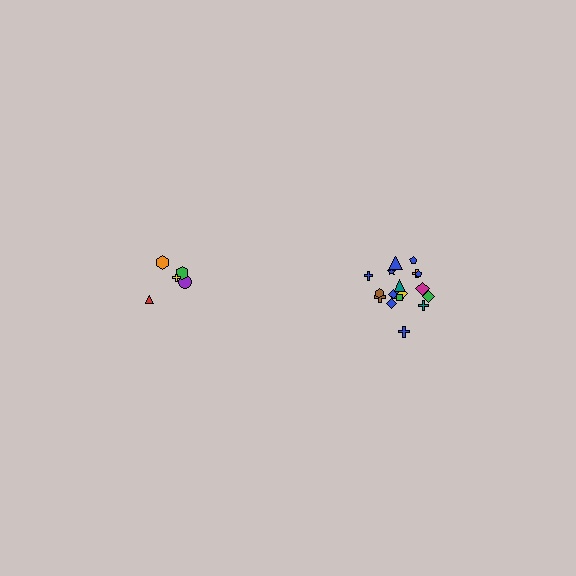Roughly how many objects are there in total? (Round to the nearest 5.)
Roughly 25 objects in total.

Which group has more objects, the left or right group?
The right group.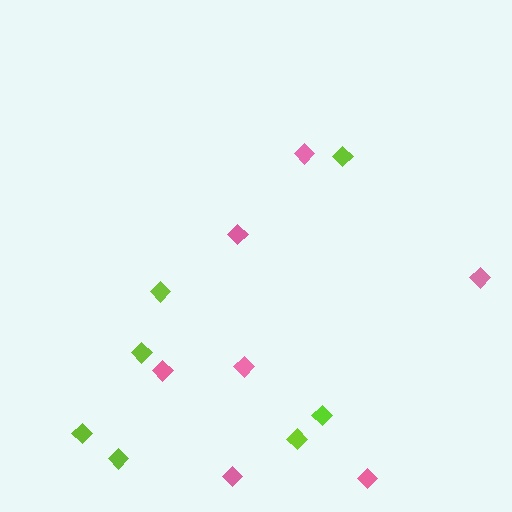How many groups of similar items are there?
There are 2 groups: one group of lime diamonds (7) and one group of pink diamonds (7).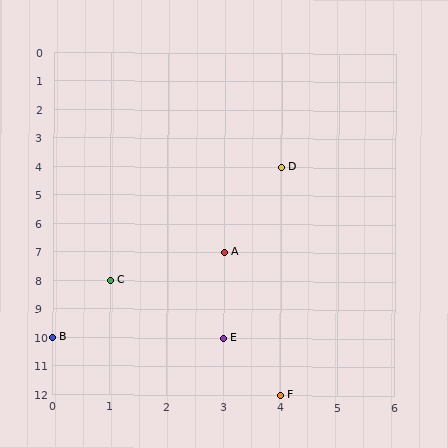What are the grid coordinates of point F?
Point F is at grid coordinates (4, 12).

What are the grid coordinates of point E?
Point E is at grid coordinates (3, 10).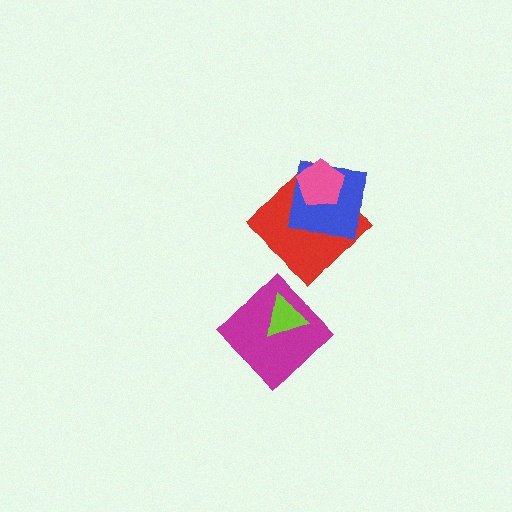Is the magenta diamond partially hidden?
Yes, it is partially covered by another shape.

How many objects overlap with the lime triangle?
1 object overlaps with the lime triangle.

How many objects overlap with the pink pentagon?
2 objects overlap with the pink pentagon.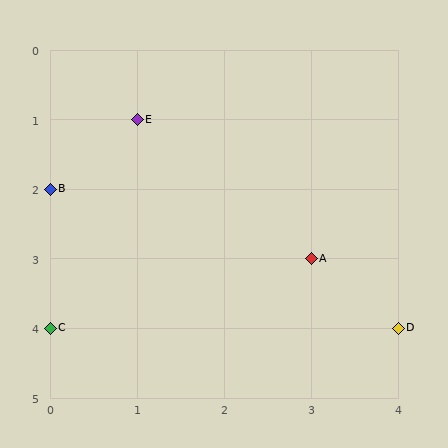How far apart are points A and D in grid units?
Points A and D are 1 column and 1 row apart (about 1.4 grid units diagonally).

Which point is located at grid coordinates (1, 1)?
Point E is at (1, 1).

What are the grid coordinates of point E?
Point E is at grid coordinates (1, 1).